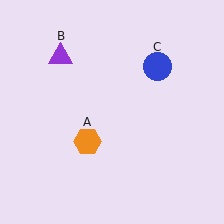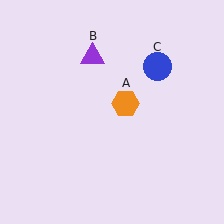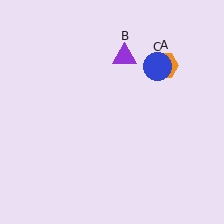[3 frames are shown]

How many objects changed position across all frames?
2 objects changed position: orange hexagon (object A), purple triangle (object B).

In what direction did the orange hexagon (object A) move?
The orange hexagon (object A) moved up and to the right.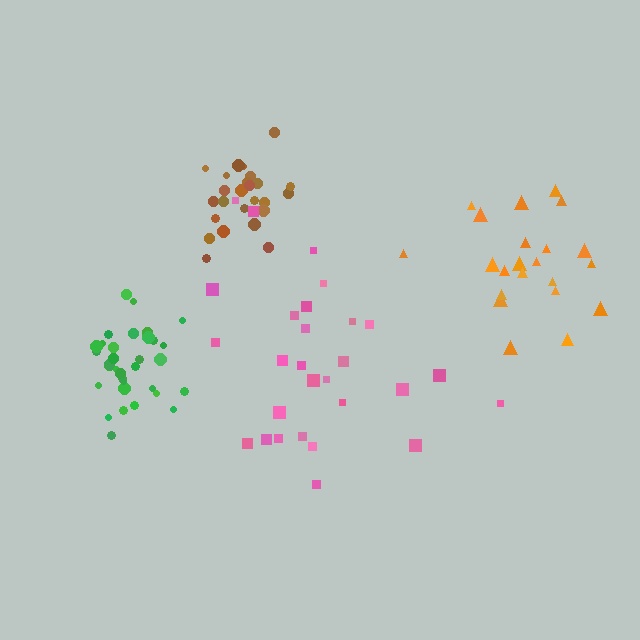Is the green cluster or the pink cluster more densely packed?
Green.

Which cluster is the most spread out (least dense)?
Pink.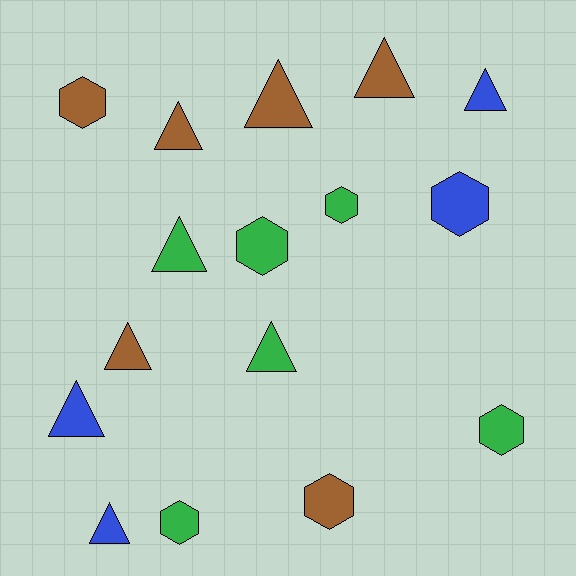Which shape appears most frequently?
Triangle, with 9 objects.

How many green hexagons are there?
There are 4 green hexagons.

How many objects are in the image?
There are 16 objects.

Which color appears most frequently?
Green, with 6 objects.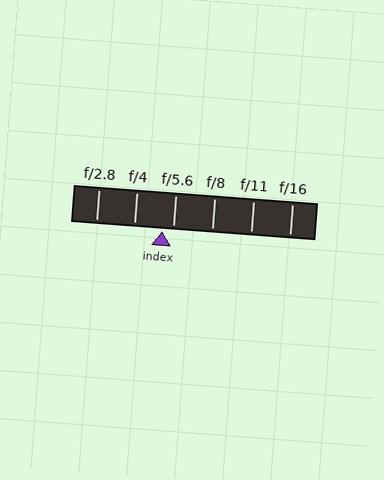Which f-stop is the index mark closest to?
The index mark is closest to f/5.6.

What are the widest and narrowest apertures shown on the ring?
The widest aperture shown is f/2.8 and the narrowest is f/16.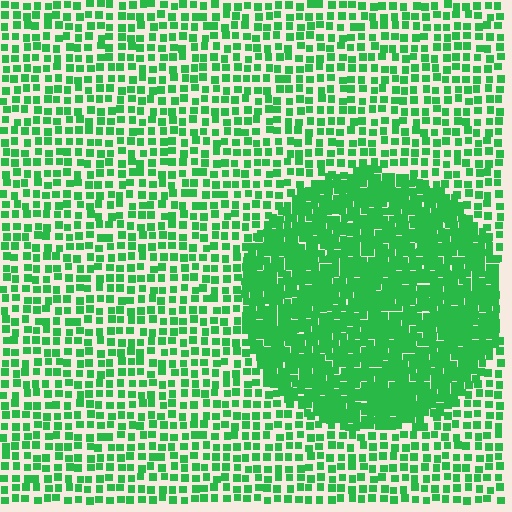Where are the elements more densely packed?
The elements are more densely packed inside the circle boundary.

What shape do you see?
I see a circle.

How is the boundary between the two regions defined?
The boundary is defined by a change in element density (approximately 2.3x ratio). All elements are the same color, size, and shape.